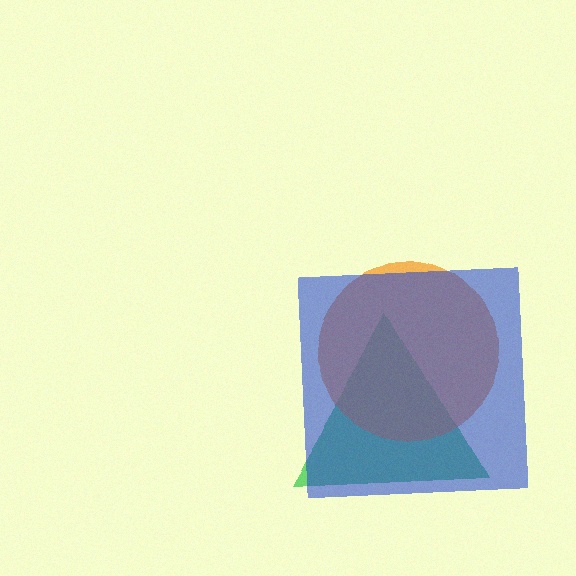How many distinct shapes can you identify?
There are 3 distinct shapes: a green triangle, an orange circle, a blue square.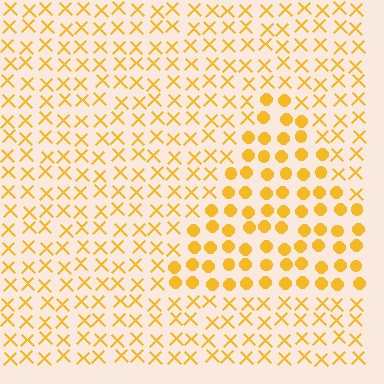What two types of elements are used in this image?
The image uses circles inside the triangle region and X marks outside it.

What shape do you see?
I see a triangle.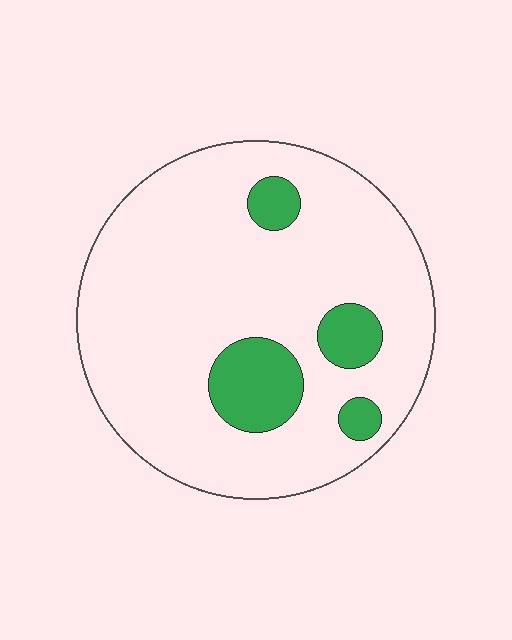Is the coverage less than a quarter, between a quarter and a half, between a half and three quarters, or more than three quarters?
Less than a quarter.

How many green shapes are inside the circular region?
4.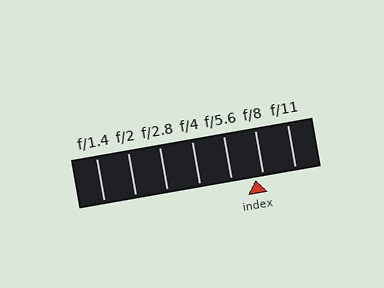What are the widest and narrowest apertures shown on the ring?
The widest aperture shown is f/1.4 and the narrowest is f/11.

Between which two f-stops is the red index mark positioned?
The index mark is between f/5.6 and f/8.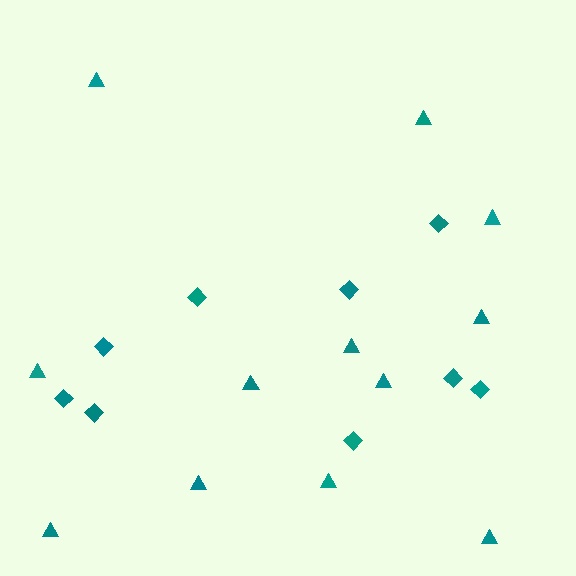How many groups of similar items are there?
There are 2 groups: one group of triangles (12) and one group of diamonds (9).